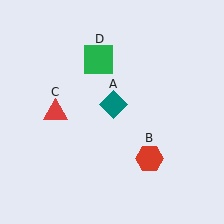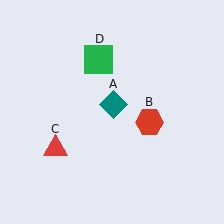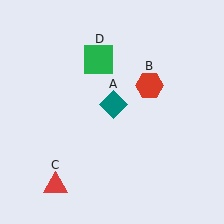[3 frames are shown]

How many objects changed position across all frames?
2 objects changed position: red hexagon (object B), red triangle (object C).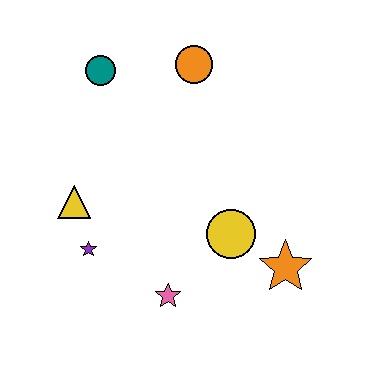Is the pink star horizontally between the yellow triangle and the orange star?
Yes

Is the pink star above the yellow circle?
No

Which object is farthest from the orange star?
The teal circle is farthest from the orange star.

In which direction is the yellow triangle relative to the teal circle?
The yellow triangle is below the teal circle.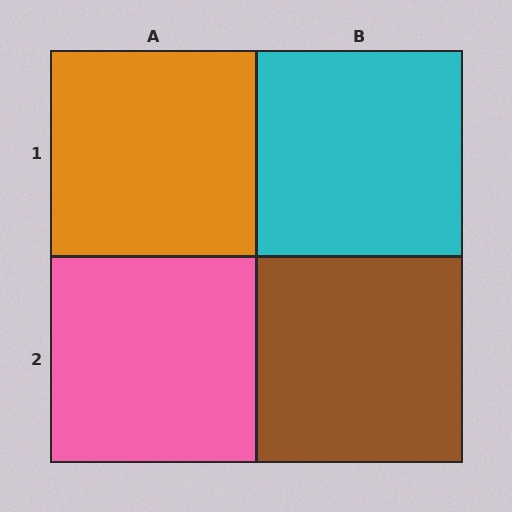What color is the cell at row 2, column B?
Brown.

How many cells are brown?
1 cell is brown.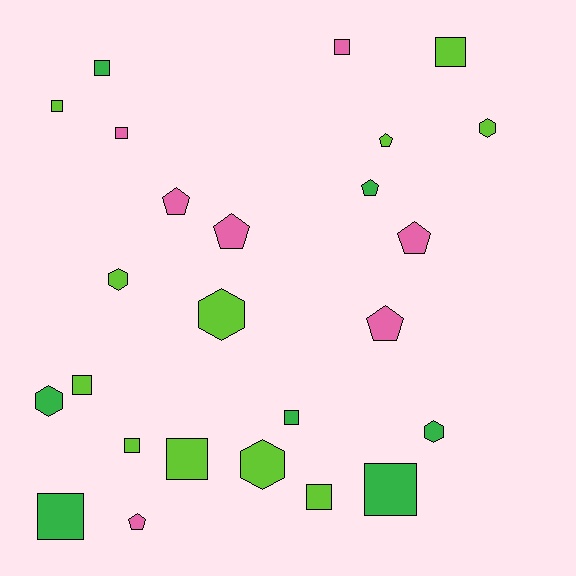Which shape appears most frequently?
Square, with 12 objects.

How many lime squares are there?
There are 6 lime squares.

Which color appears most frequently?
Lime, with 11 objects.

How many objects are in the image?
There are 25 objects.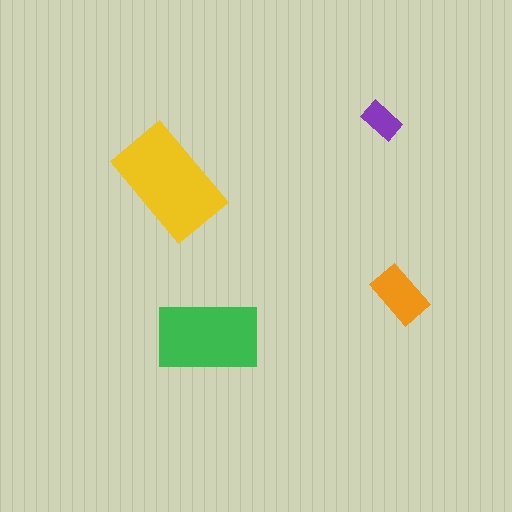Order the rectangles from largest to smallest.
the yellow one, the green one, the orange one, the purple one.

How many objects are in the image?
There are 4 objects in the image.